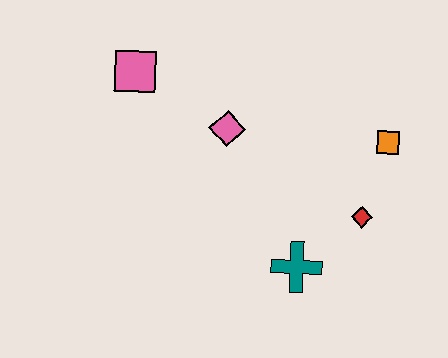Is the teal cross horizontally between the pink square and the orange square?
Yes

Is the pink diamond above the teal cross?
Yes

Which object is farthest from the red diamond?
The pink square is farthest from the red diamond.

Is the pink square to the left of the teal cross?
Yes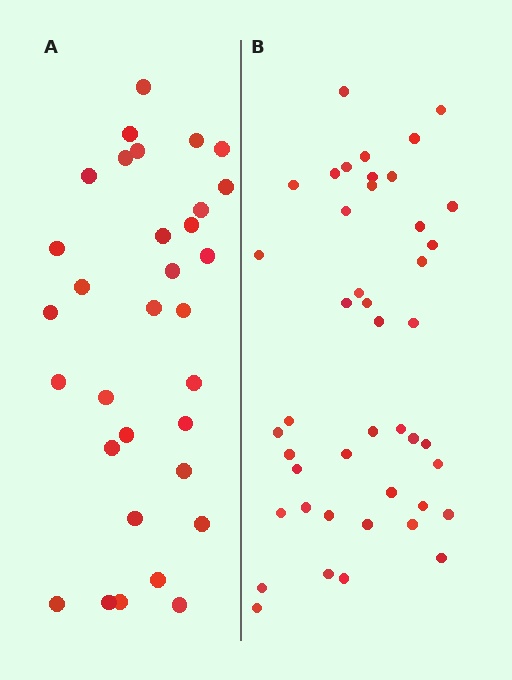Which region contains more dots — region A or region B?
Region B (the right region) has more dots.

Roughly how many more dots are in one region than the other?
Region B has roughly 12 or so more dots than region A.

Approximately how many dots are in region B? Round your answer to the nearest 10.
About 40 dots. (The exact count is 44, which rounds to 40.)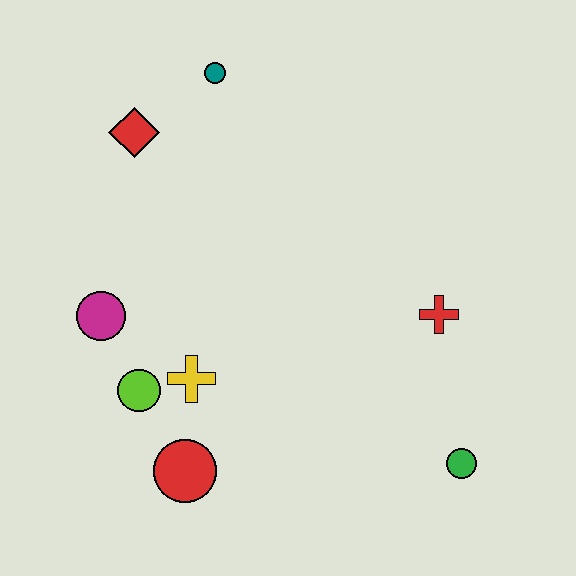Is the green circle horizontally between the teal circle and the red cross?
No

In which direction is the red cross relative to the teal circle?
The red cross is below the teal circle.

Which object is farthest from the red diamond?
The green circle is farthest from the red diamond.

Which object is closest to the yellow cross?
The lime circle is closest to the yellow cross.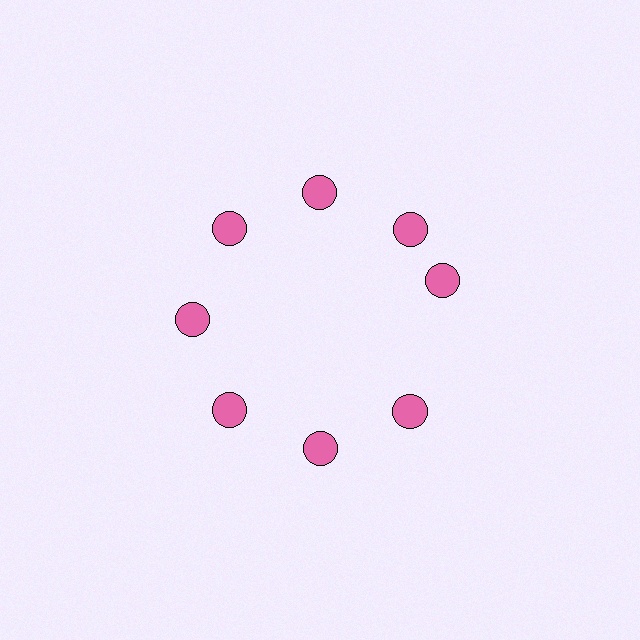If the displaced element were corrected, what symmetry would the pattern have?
It would have 8-fold rotational symmetry — the pattern would map onto itself every 45 degrees.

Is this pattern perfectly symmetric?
No. The 8 pink circles are arranged in a ring, but one element near the 3 o'clock position is rotated out of alignment along the ring, breaking the 8-fold rotational symmetry.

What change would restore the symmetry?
The symmetry would be restored by rotating it back into even spacing with its neighbors so that all 8 circles sit at equal angles and equal distance from the center.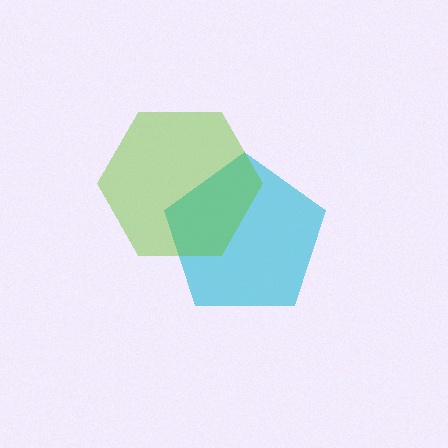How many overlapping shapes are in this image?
There are 2 overlapping shapes in the image.